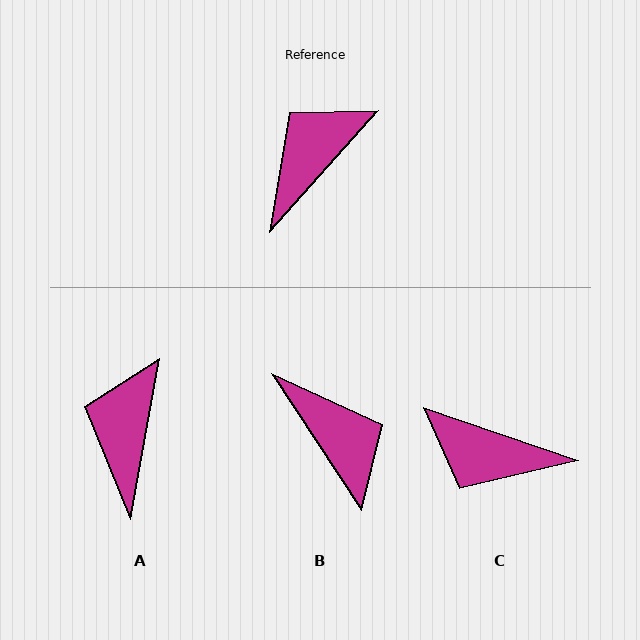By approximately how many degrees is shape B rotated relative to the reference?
Approximately 105 degrees clockwise.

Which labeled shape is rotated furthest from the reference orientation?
C, about 113 degrees away.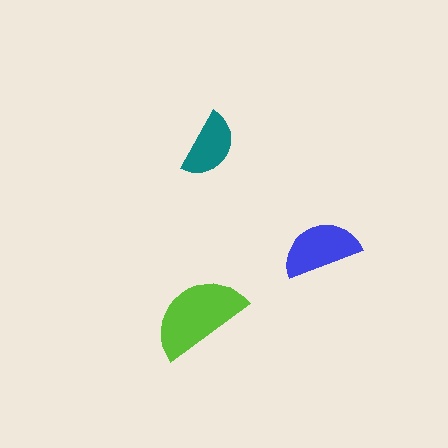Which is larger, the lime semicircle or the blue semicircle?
The lime one.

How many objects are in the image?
There are 3 objects in the image.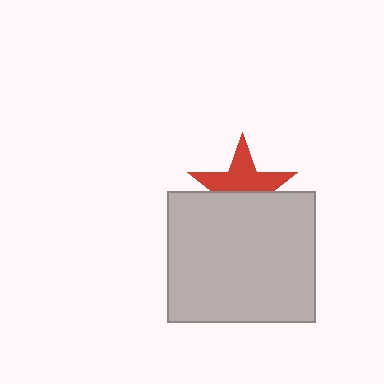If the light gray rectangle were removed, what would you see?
You would see the complete red star.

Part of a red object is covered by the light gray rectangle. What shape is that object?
It is a star.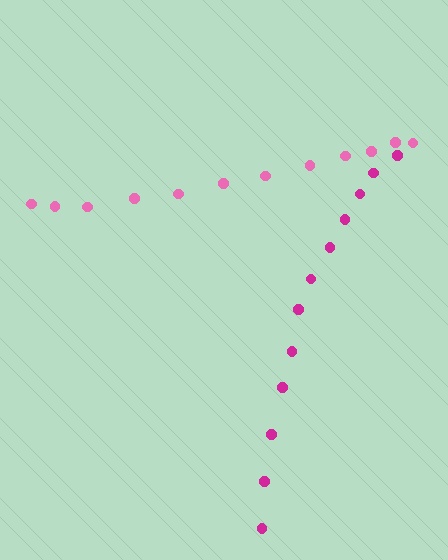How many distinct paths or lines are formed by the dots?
There are 2 distinct paths.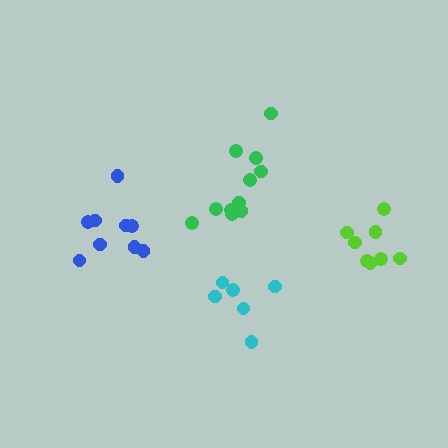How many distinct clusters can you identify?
There are 4 distinct clusters.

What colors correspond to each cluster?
The clusters are colored: cyan, blue, lime, green.